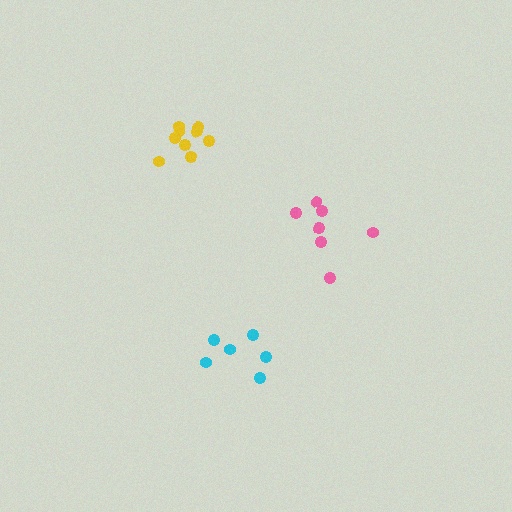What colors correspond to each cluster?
The clusters are colored: pink, yellow, cyan.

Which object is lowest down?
The cyan cluster is bottommost.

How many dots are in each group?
Group 1: 7 dots, Group 2: 9 dots, Group 3: 6 dots (22 total).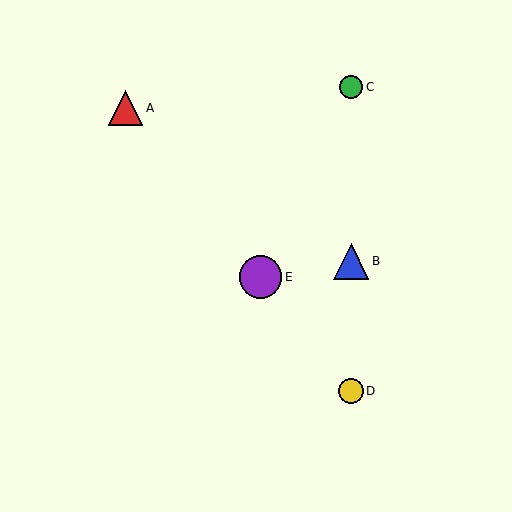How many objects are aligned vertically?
3 objects (B, C, D) are aligned vertically.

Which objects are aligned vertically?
Objects B, C, D are aligned vertically.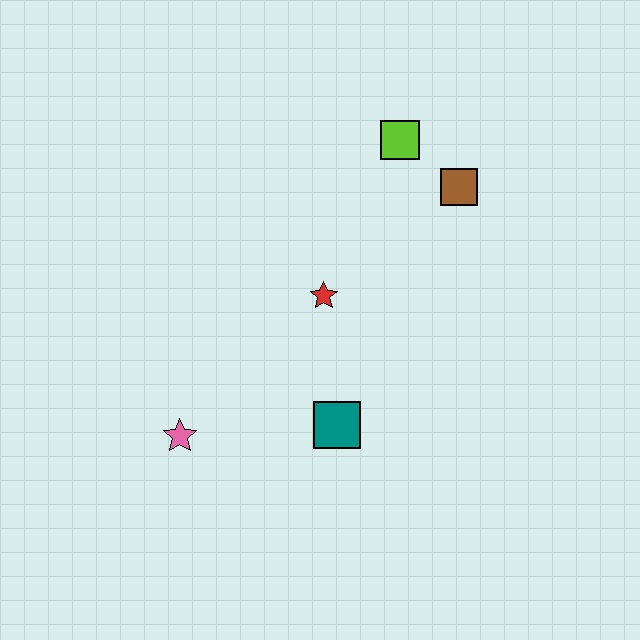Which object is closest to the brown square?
The lime square is closest to the brown square.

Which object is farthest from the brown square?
The pink star is farthest from the brown square.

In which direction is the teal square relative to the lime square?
The teal square is below the lime square.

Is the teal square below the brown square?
Yes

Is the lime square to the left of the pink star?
No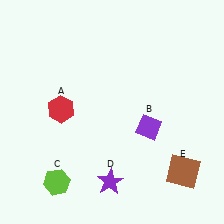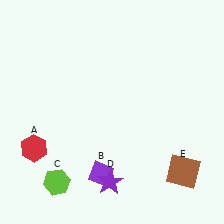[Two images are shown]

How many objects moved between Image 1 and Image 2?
2 objects moved between the two images.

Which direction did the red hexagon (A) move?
The red hexagon (A) moved down.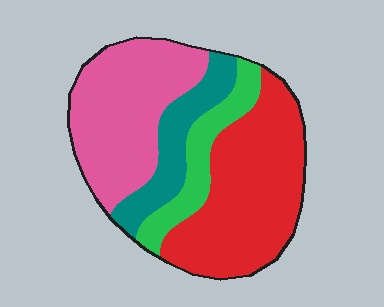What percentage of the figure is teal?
Teal covers 14% of the figure.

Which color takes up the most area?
Red, at roughly 40%.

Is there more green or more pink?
Pink.